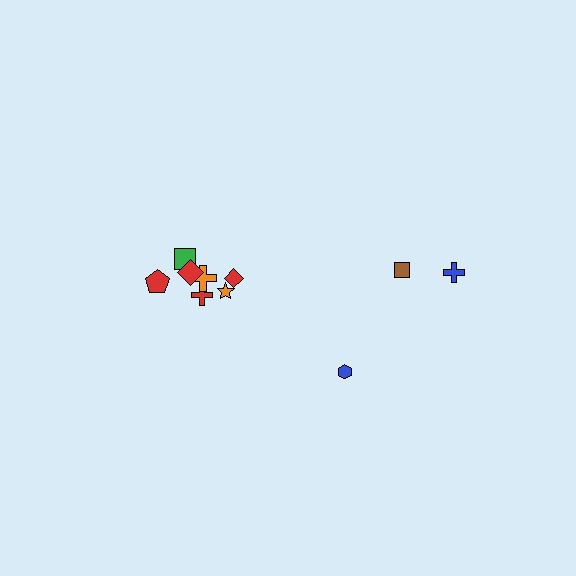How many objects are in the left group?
There are 7 objects.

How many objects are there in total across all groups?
There are 10 objects.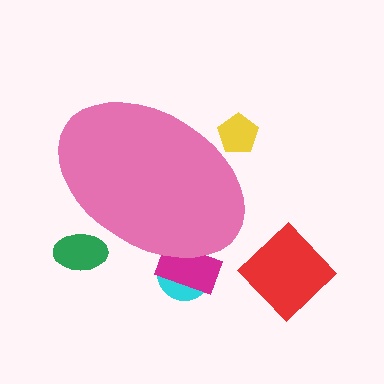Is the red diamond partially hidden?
No, the red diamond is fully visible.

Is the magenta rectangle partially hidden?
Yes, the magenta rectangle is partially hidden behind the pink ellipse.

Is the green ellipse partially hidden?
Yes, the green ellipse is partially hidden behind the pink ellipse.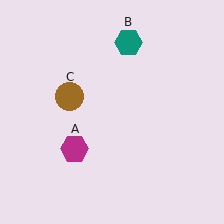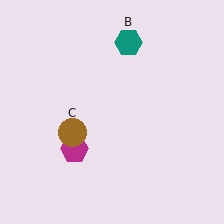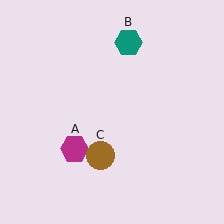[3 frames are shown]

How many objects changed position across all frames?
1 object changed position: brown circle (object C).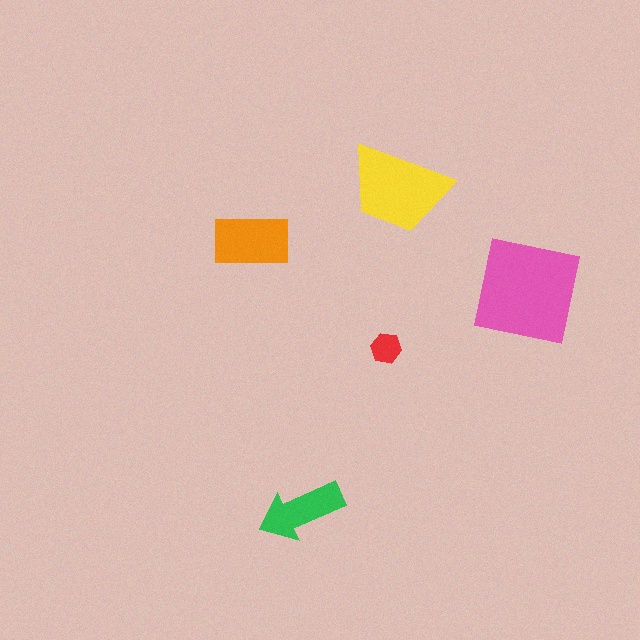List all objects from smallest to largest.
The red hexagon, the green arrow, the orange rectangle, the yellow trapezoid, the pink square.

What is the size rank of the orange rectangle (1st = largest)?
3rd.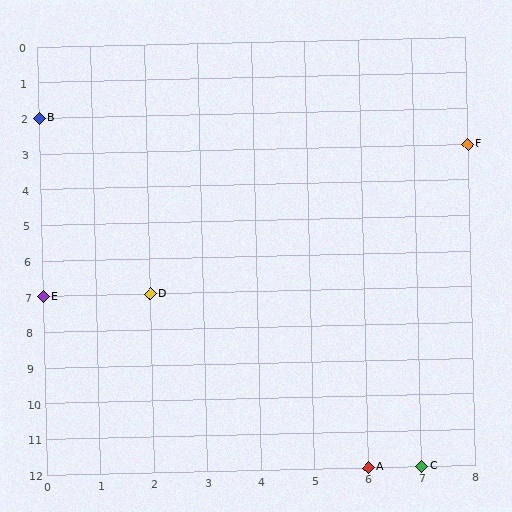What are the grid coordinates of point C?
Point C is at grid coordinates (7, 12).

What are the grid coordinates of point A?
Point A is at grid coordinates (6, 12).